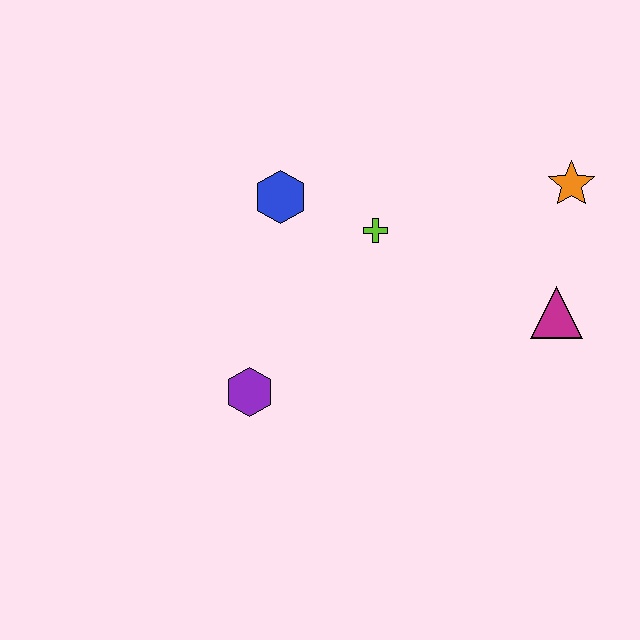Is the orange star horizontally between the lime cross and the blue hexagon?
No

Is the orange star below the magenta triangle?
No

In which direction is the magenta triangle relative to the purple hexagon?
The magenta triangle is to the right of the purple hexagon.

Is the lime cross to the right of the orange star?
No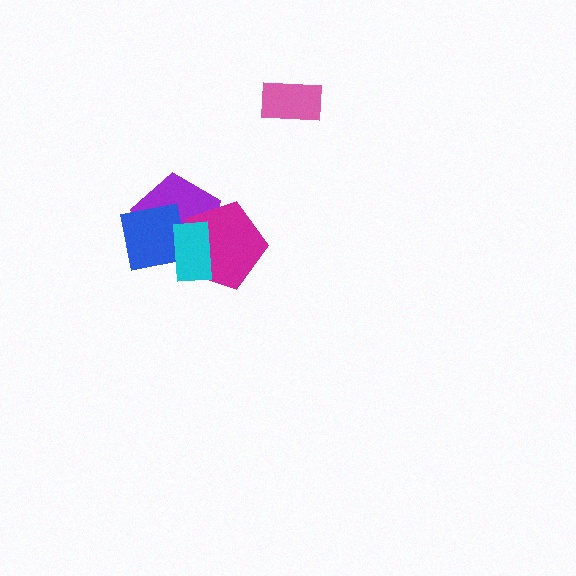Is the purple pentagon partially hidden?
Yes, it is partially covered by another shape.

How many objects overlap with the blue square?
3 objects overlap with the blue square.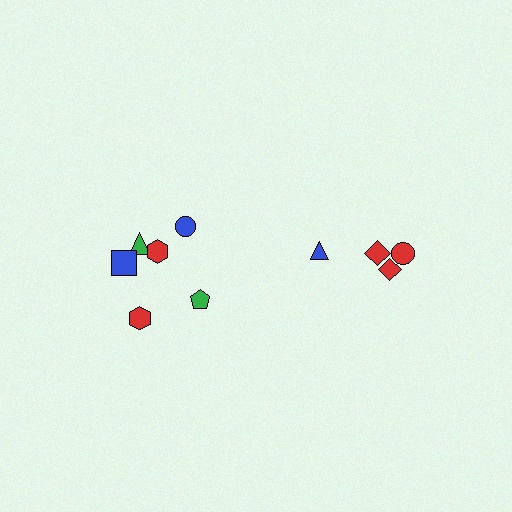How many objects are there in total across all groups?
There are 10 objects.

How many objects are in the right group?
There are 4 objects.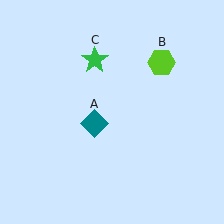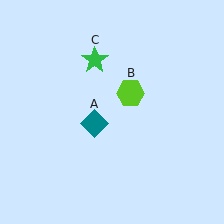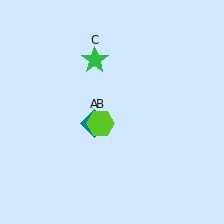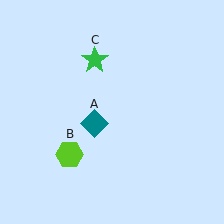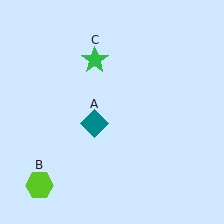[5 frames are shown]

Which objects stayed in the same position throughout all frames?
Teal diamond (object A) and green star (object C) remained stationary.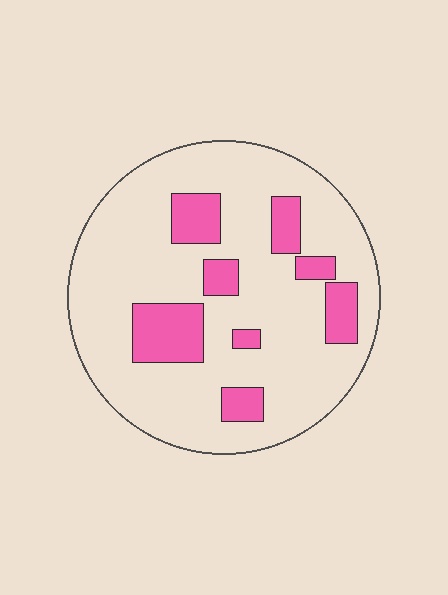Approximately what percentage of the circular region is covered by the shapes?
Approximately 20%.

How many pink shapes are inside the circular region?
8.